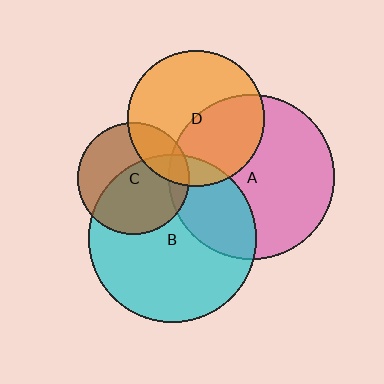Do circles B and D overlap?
Yes.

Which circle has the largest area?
Circle B (cyan).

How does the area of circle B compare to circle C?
Approximately 2.2 times.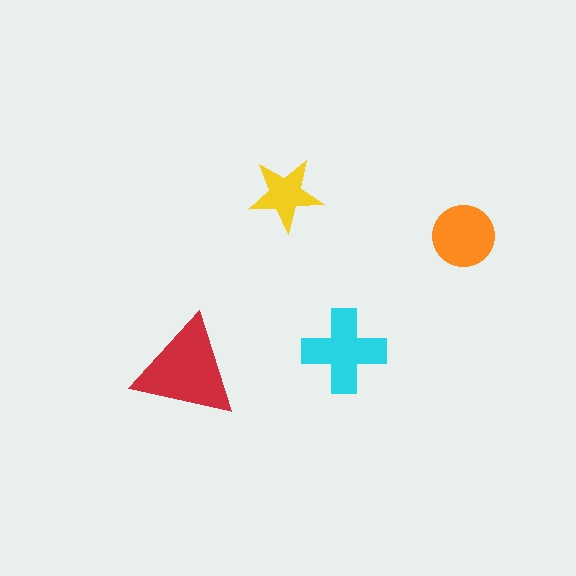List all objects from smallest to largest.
The yellow star, the orange circle, the cyan cross, the red triangle.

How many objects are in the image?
There are 4 objects in the image.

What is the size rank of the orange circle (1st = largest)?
3rd.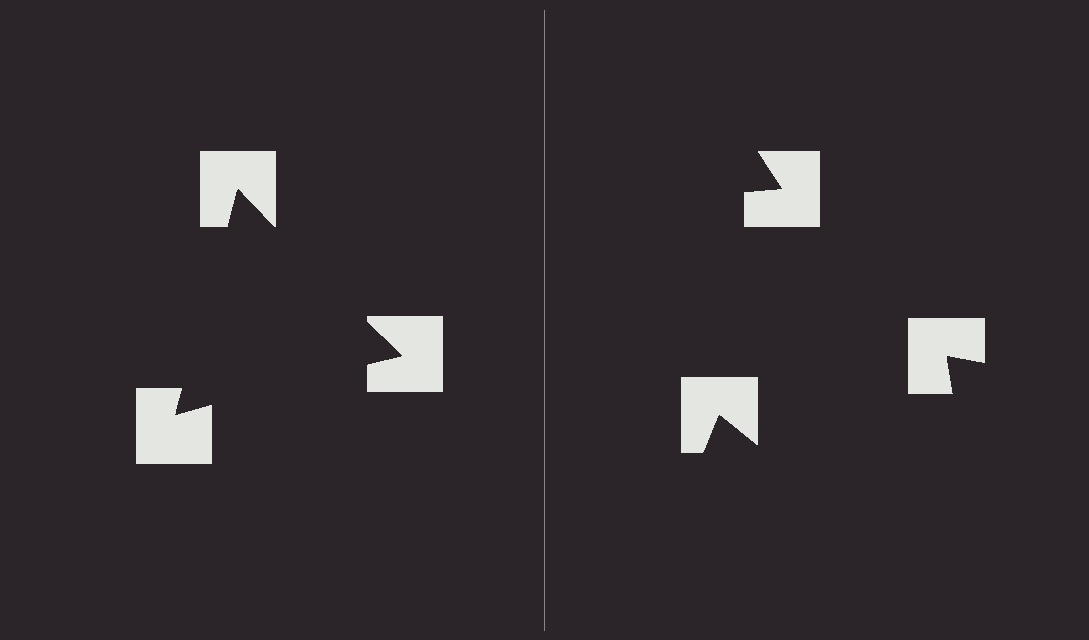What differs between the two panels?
The notched squares are positioned identically on both sides; only the wedge orientations differ. On the left they align to a triangle; on the right they are misaligned.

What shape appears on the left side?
An illusory triangle.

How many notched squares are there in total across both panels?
6 — 3 on each side.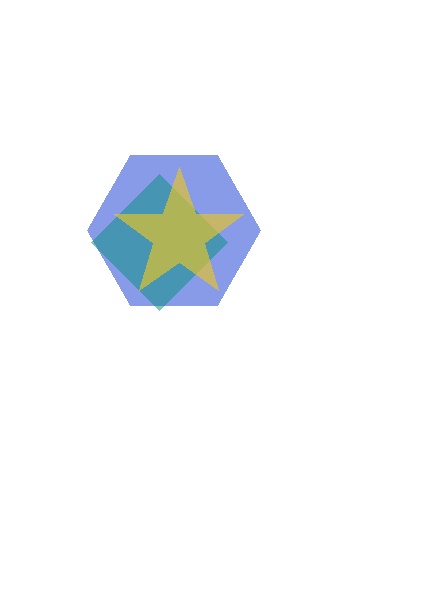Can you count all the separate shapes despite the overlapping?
Yes, there are 3 separate shapes.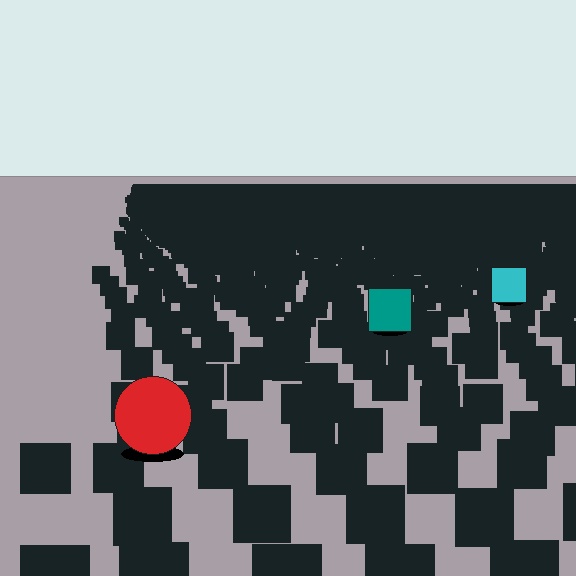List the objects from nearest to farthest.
From nearest to farthest: the red circle, the teal square, the cyan square.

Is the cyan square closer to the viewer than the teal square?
No. The teal square is closer — you can tell from the texture gradient: the ground texture is coarser near it.